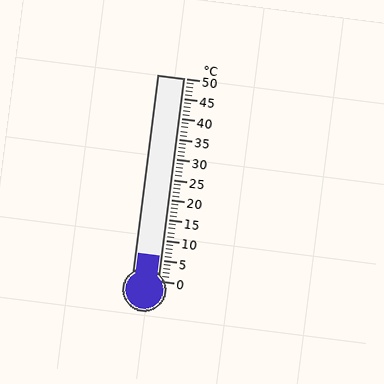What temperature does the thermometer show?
The thermometer shows approximately 6°C.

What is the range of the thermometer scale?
The thermometer scale ranges from 0°C to 50°C.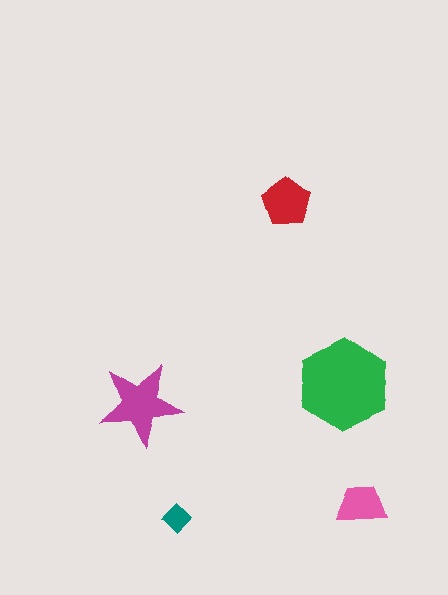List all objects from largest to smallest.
The green hexagon, the magenta star, the red pentagon, the pink trapezoid, the teal diamond.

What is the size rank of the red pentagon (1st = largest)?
3rd.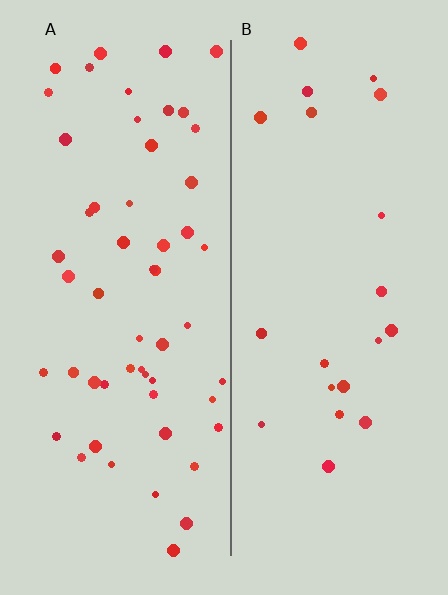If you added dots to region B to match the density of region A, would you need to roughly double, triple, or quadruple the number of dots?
Approximately triple.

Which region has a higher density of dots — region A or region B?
A (the left).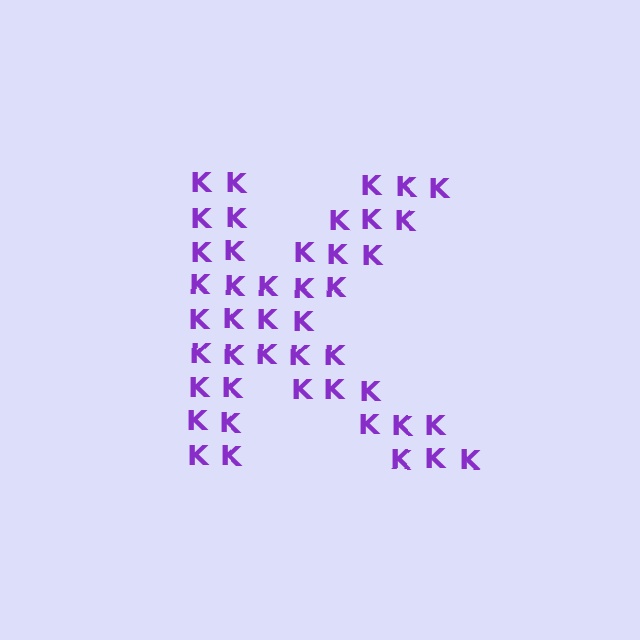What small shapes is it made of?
It is made of small letter K's.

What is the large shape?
The large shape is the letter K.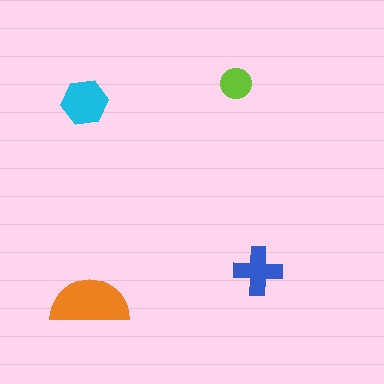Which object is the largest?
The orange semicircle.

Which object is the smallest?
The lime circle.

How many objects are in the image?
There are 4 objects in the image.